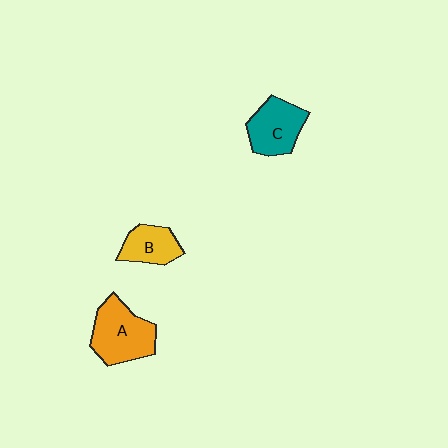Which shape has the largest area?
Shape A (orange).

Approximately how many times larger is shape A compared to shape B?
Approximately 1.6 times.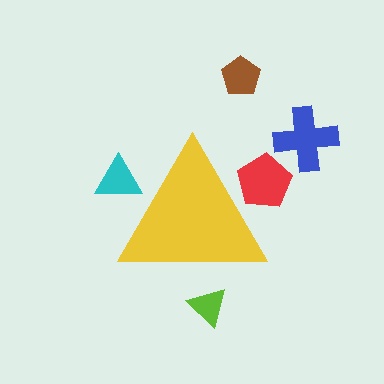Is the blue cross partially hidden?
No, the blue cross is fully visible.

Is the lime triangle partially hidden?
Yes, the lime triangle is partially hidden behind the yellow triangle.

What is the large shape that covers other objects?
A yellow triangle.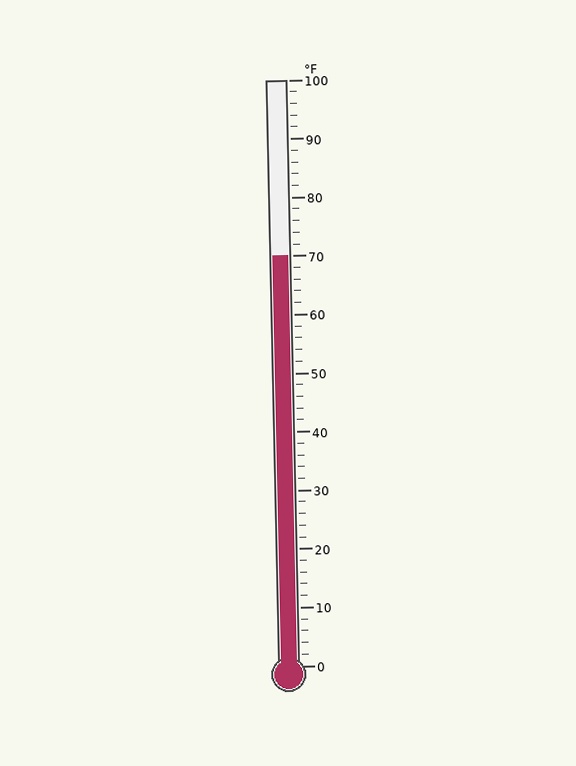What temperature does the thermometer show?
The thermometer shows approximately 70°F.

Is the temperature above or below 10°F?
The temperature is above 10°F.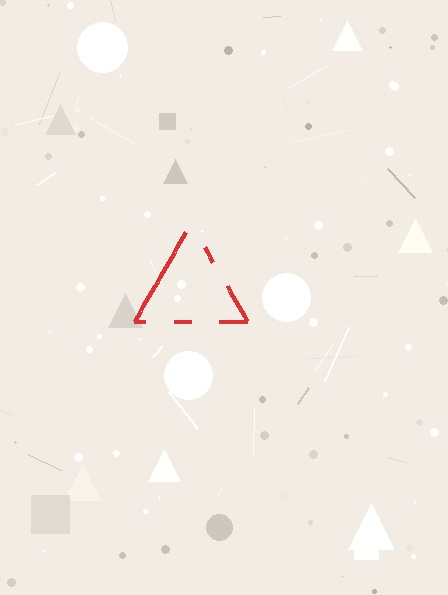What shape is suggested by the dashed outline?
The dashed outline suggests a triangle.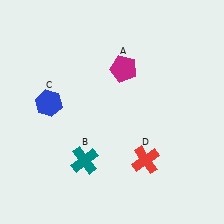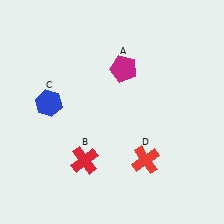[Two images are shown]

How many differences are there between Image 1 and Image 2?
There is 1 difference between the two images.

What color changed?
The cross (B) changed from teal in Image 1 to red in Image 2.